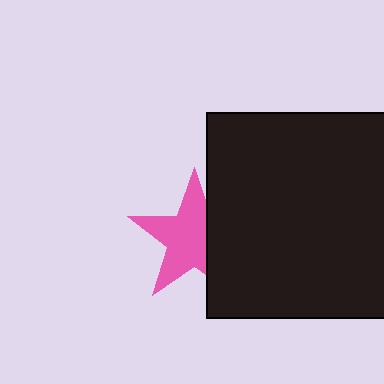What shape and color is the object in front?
The object in front is a black rectangle.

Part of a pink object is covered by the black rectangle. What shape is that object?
It is a star.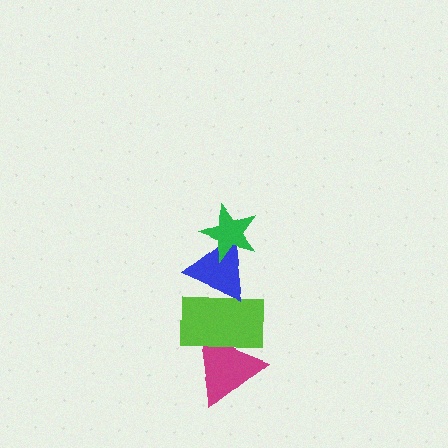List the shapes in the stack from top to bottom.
From top to bottom: the green star, the blue triangle, the lime rectangle, the magenta triangle.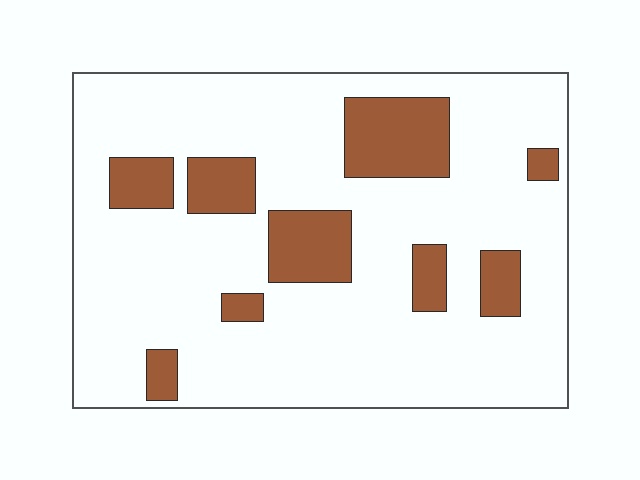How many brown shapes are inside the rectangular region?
9.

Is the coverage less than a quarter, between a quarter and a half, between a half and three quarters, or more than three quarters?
Less than a quarter.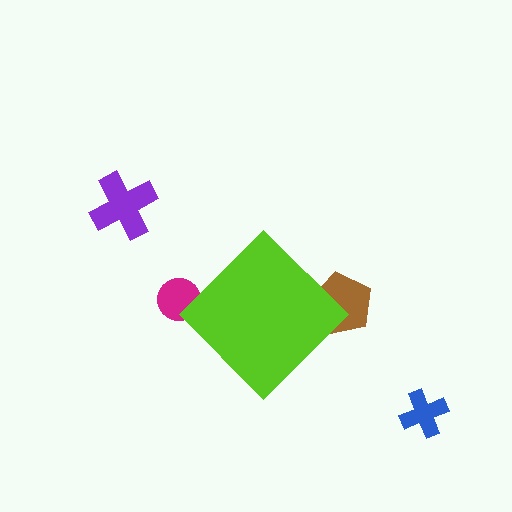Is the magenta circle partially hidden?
Yes, the magenta circle is partially hidden behind the lime diamond.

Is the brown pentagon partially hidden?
Yes, the brown pentagon is partially hidden behind the lime diamond.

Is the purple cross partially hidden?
No, the purple cross is fully visible.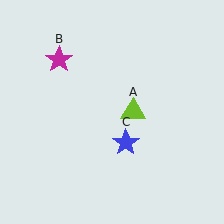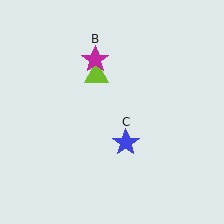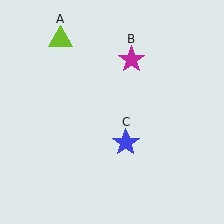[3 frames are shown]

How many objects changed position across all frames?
2 objects changed position: lime triangle (object A), magenta star (object B).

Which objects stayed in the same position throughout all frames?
Blue star (object C) remained stationary.